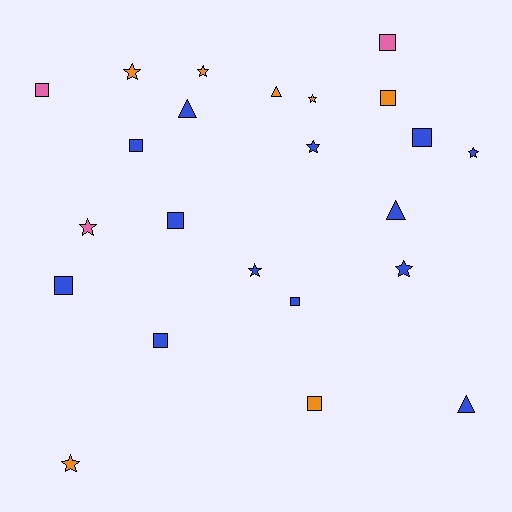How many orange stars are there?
There are 4 orange stars.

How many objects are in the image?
There are 23 objects.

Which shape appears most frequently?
Square, with 10 objects.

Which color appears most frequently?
Blue, with 13 objects.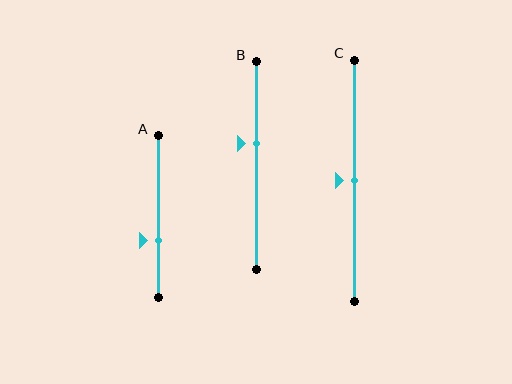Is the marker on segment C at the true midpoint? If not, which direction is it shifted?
Yes, the marker on segment C is at the true midpoint.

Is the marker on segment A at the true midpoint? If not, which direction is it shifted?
No, the marker on segment A is shifted downward by about 15% of the segment length.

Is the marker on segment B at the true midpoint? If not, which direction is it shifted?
No, the marker on segment B is shifted upward by about 10% of the segment length.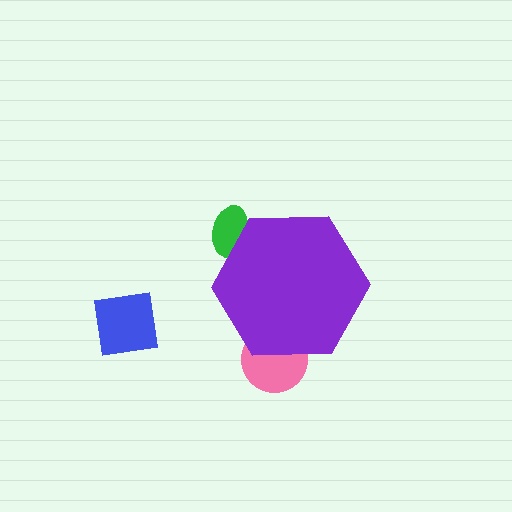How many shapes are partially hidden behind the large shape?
2 shapes are partially hidden.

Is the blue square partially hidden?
No, the blue square is fully visible.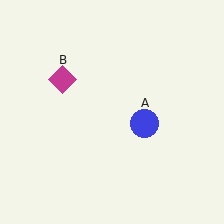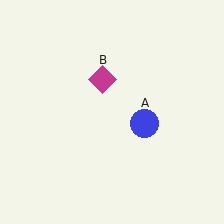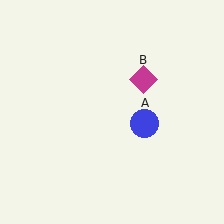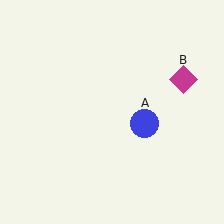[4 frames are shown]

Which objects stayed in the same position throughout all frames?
Blue circle (object A) remained stationary.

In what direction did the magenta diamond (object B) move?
The magenta diamond (object B) moved right.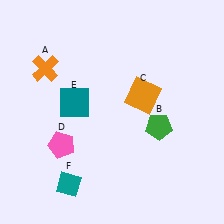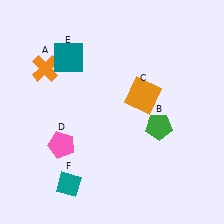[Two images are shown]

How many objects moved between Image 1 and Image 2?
1 object moved between the two images.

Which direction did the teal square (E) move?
The teal square (E) moved up.